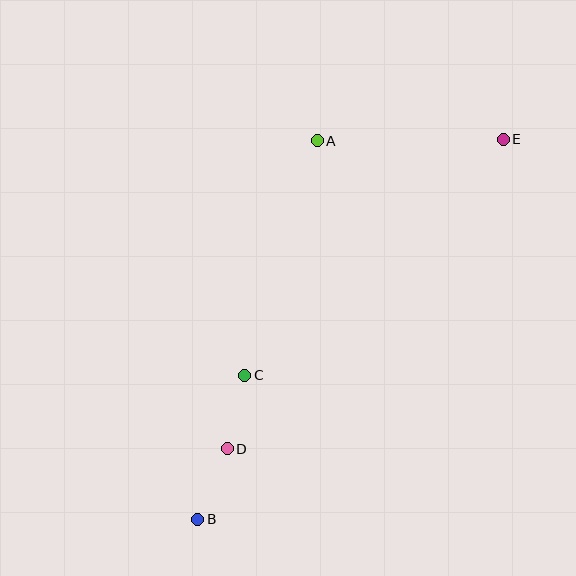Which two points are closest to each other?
Points C and D are closest to each other.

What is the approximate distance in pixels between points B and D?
The distance between B and D is approximately 76 pixels.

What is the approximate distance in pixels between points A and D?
The distance between A and D is approximately 321 pixels.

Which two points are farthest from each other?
Points B and E are farthest from each other.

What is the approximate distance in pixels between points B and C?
The distance between B and C is approximately 152 pixels.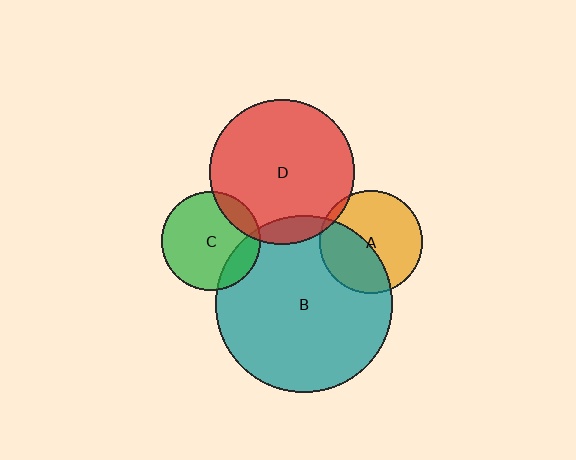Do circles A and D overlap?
Yes.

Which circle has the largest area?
Circle B (teal).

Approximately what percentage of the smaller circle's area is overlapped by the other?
Approximately 5%.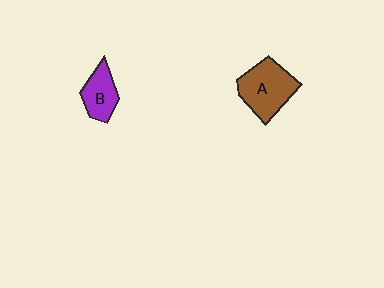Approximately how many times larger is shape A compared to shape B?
Approximately 1.6 times.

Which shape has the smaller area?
Shape B (purple).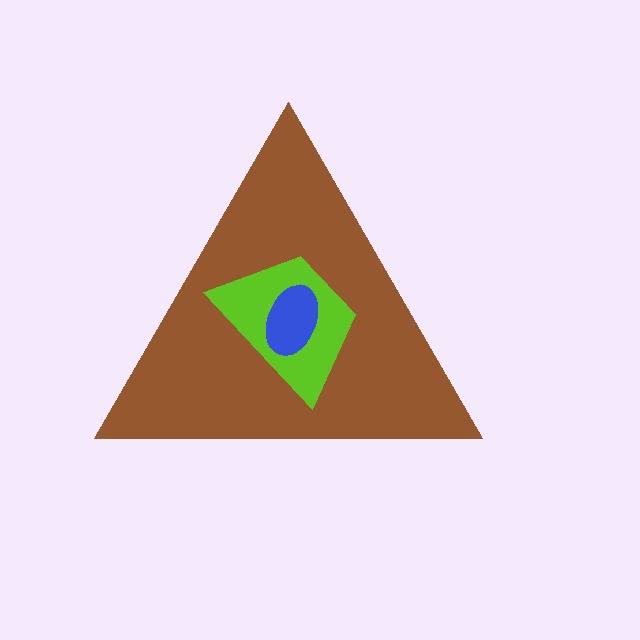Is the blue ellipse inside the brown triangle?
Yes.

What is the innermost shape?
The blue ellipse.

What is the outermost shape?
The brown triangle.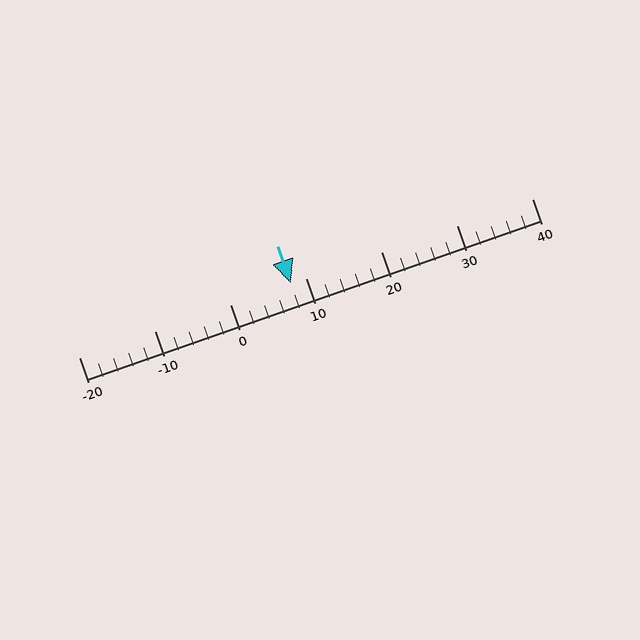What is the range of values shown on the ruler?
The ruler shows values from -20 to 40.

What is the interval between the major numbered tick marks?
The major tick marks are spaced 10 units apart.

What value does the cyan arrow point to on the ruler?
The cyan arrow points to approximately 8.